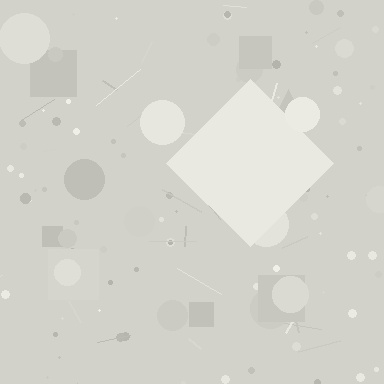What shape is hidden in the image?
A diamond is hidden in the image.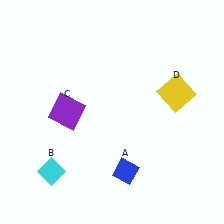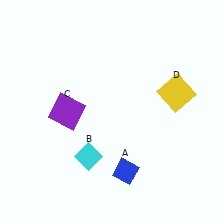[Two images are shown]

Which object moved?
The cyan diamond (B) moved right.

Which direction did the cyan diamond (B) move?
The cyan diamond (B) moved right.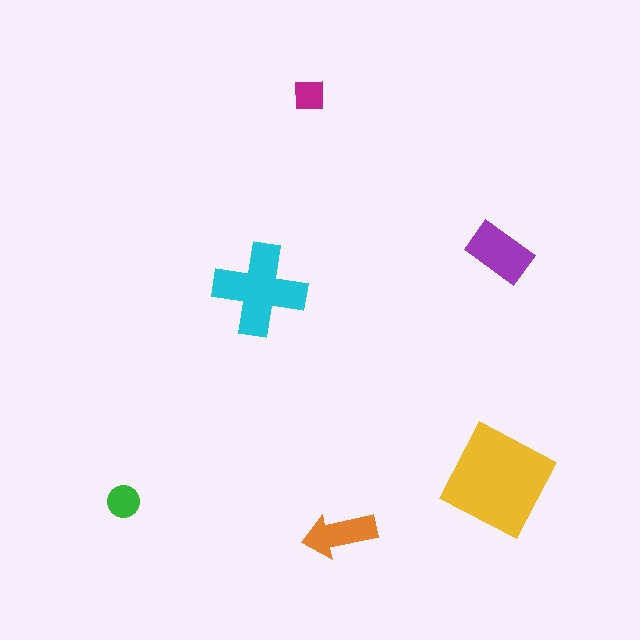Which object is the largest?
The yellow square.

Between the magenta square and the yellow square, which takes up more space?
The yellow square.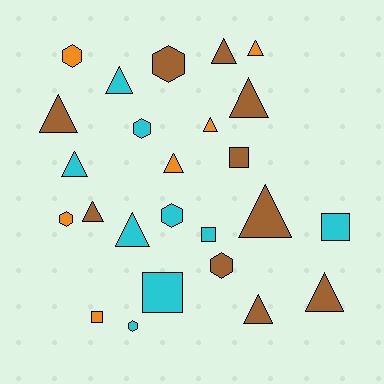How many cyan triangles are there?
There are 3 cyan triangles.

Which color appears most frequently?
Brown, with 10 objects.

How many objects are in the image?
There are 25 objects.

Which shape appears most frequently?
Triangle, with 13 objects.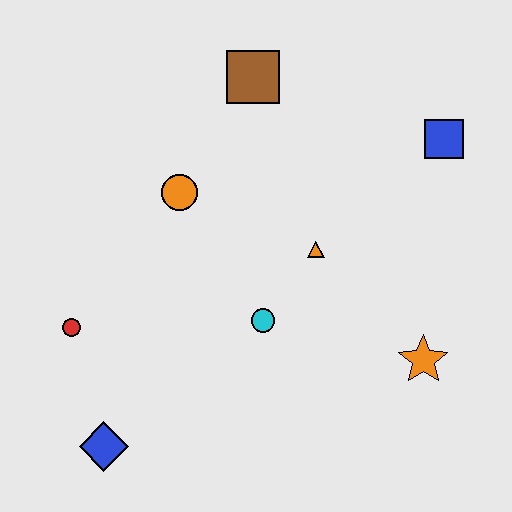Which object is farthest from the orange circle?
The orange star is farthest from the orange circle.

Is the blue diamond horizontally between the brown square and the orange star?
No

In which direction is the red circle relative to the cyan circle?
The red circle is to the left of the cyan circle.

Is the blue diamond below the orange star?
Yes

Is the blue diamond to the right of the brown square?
No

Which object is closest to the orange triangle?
The cyan circle is closest to the orange triangle.